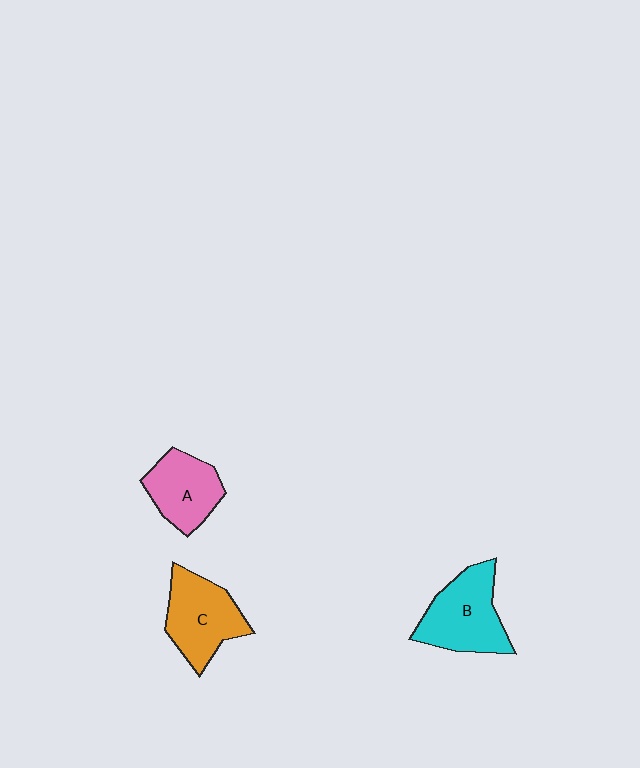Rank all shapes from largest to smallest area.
From largest to smallest: B (cyan), C (orange), A (pink).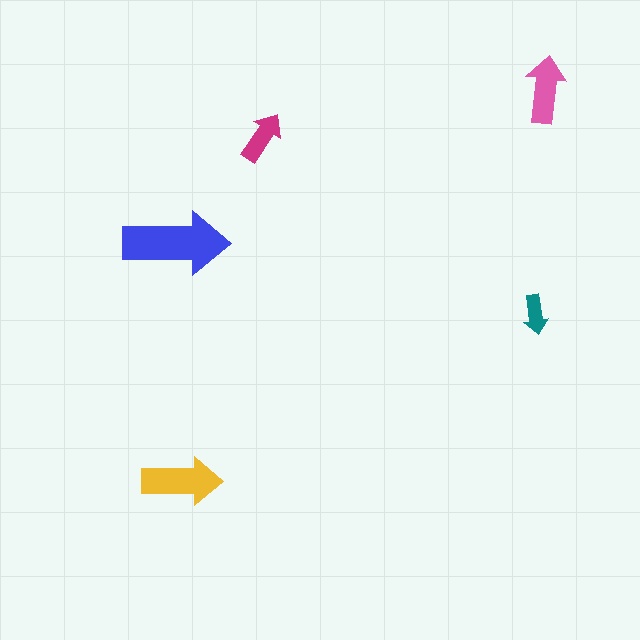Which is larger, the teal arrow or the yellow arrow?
The yellow one.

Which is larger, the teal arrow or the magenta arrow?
The magenta one.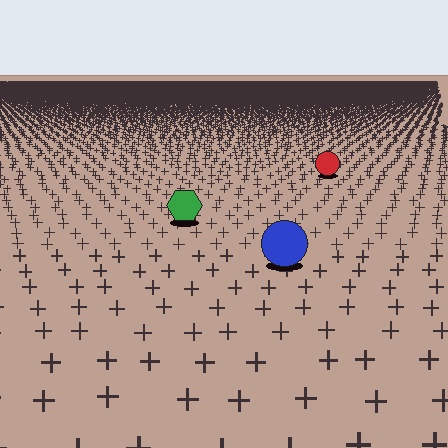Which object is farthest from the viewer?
The red circle is farthest from the viewer. It appears smaller and the ground texture around it is denser.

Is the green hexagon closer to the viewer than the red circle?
Yes. The green hexagon is closer — you can tell from the texture gradient: the ground texture is coarser near it.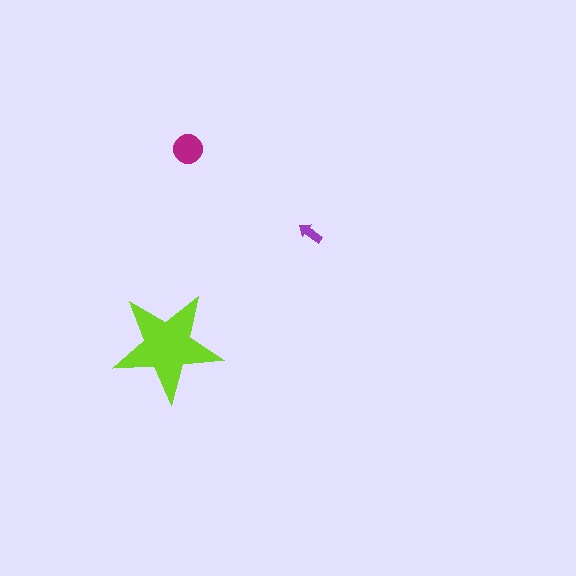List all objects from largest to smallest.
The lime star, the magenta circle, the purple arrow.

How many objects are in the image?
There are 3 objects in the image.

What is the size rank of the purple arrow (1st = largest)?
3rd.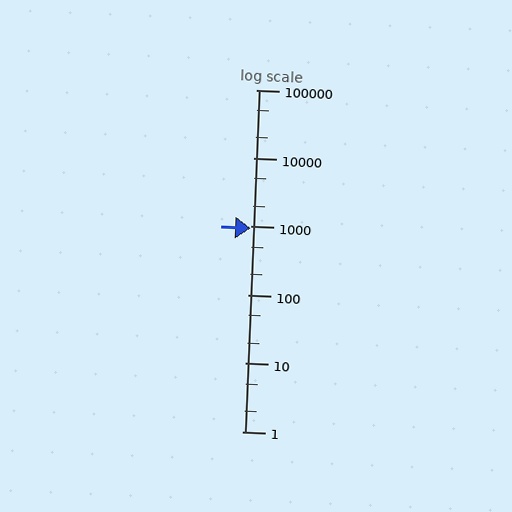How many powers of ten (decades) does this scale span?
The scale spans 5 decades, from 1 to 100000.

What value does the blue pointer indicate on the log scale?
The pointer indicates approximately 940.